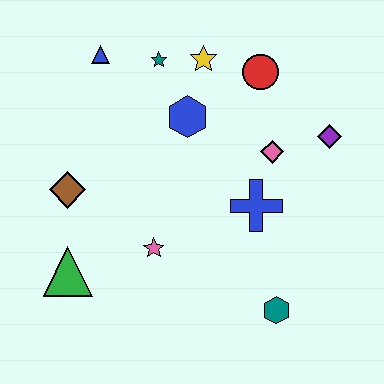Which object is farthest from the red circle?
The green triangle is farthest from the red circle.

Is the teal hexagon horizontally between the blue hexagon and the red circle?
No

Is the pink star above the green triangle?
Yes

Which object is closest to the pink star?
The green triangle is closest to the pink star.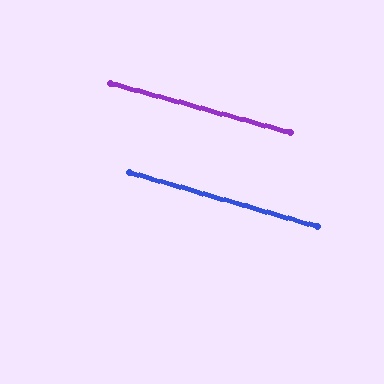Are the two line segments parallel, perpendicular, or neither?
Parallel — their directions differ by only 0.7°.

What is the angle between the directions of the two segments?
Approximately 1 degree.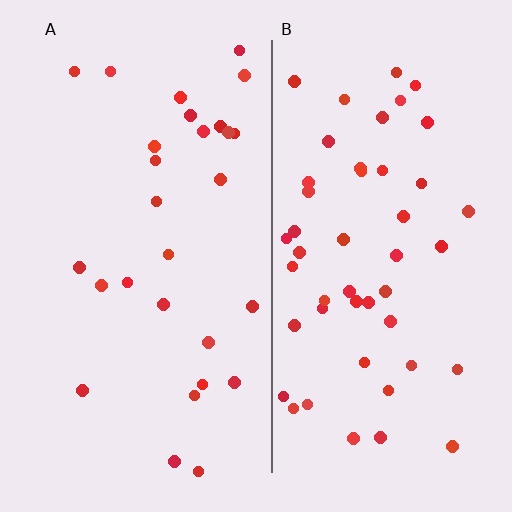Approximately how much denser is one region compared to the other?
Approximately 1.8× — region B over region A.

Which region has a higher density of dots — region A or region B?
B (the right).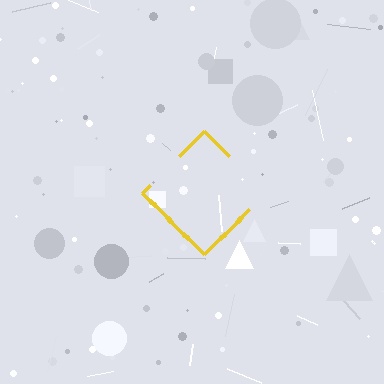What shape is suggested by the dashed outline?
The dashed outline suggests a diamond.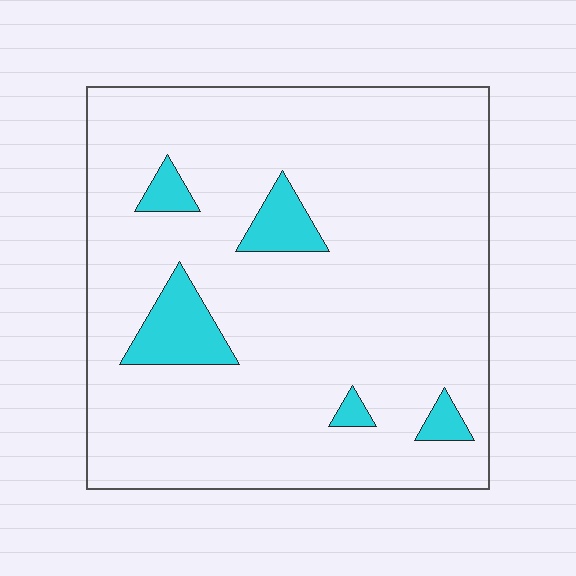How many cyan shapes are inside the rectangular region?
5.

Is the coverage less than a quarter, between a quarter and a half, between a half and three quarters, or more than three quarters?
Less than a quarter.